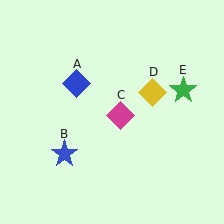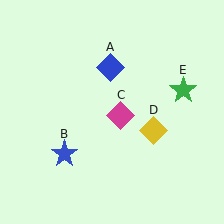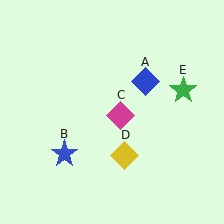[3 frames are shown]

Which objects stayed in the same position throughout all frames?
Blue star (object B) and magenta diamond (object C) and green star (object E) remained stationary.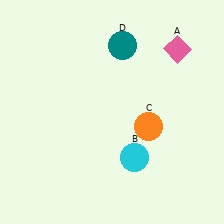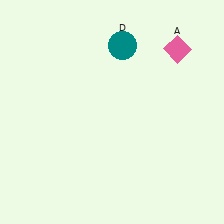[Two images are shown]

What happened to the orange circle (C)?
The orange circle (C) was removed in Image 2. It was in the bottom-right area of Image 1.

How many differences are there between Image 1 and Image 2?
There are 2 differences between the two images.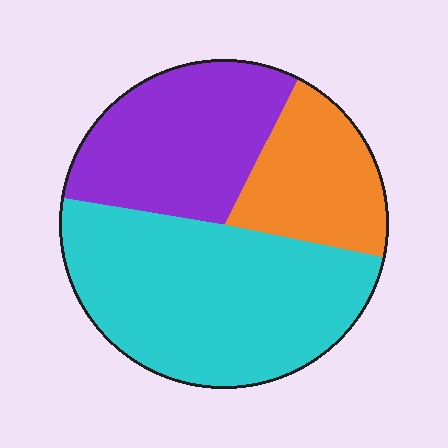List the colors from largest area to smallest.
From largest to smallest: cyan, purple, orange.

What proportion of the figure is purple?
Purple covers roughly 30% of the figure.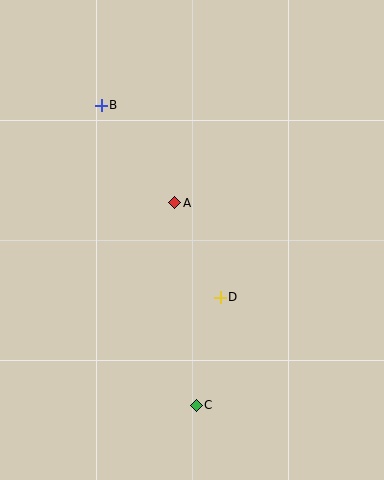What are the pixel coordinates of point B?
Point B is at (101, 106).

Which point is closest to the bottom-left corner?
Point C is closest to the bottom-left corner.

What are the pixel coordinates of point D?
Point D is at (220, 297).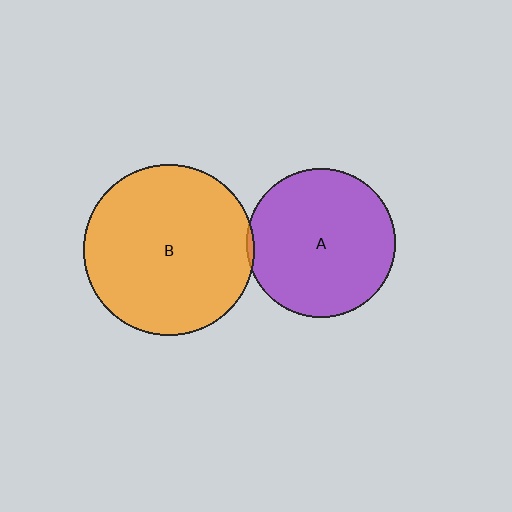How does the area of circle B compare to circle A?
Approximately 1.3 times.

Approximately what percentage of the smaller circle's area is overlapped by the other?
Approximately 5%.